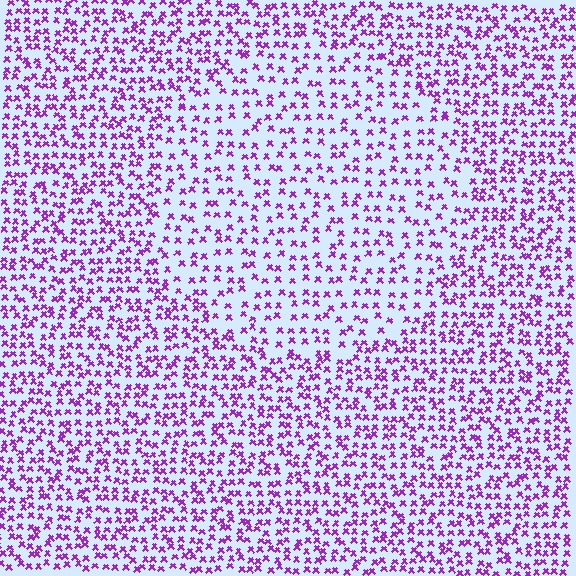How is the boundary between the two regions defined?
The boundary is defined by a change in element density (approximately 1.7x ratio). All elements are the same color, size, and shape.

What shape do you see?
I see a circle.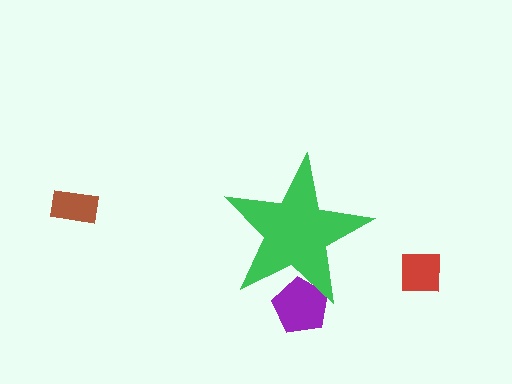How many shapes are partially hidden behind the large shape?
1 shape is partially hidden.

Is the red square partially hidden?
No, the red square is fully visible.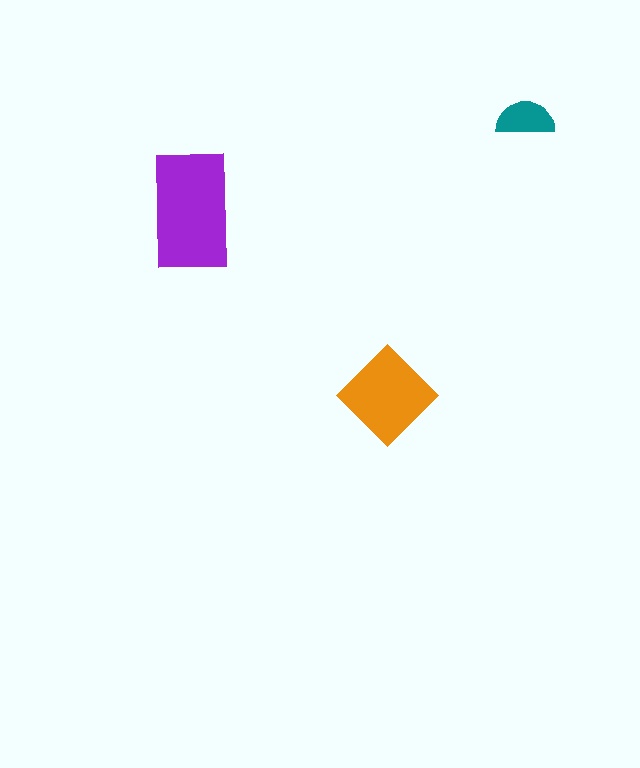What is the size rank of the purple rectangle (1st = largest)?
1st.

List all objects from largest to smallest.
The purple rectangle, the orange diamond, the teal semicircle.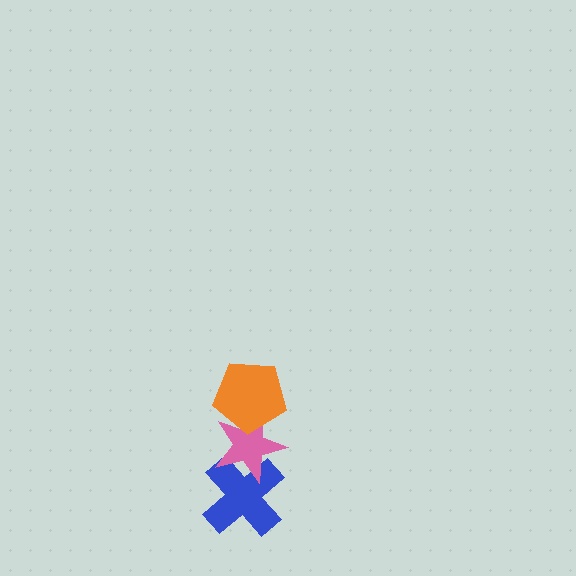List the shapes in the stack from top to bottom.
From top to bottom: the orange pentagon, the pink star, the blue cross.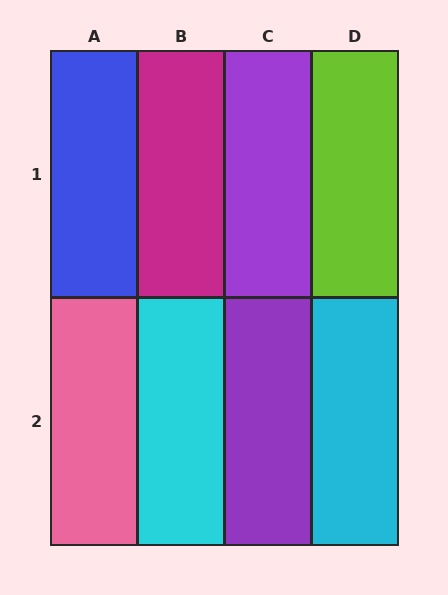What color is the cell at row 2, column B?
Cyan.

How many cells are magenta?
1 cell is magenta.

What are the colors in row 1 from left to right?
Blue, magenta, purple, lime.